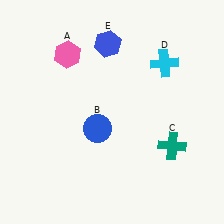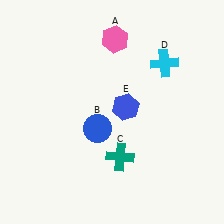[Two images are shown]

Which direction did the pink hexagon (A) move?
The pink hexagon (A) moved right.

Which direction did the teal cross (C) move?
The teal cross (C) moved left.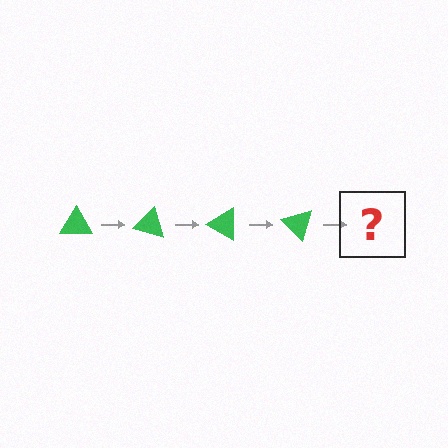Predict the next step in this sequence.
The next step is a green triangle rotated 60 degrees.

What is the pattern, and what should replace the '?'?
The pattern is that the triangle rotates 15 degrees each step. The '?' should be a green triangle rotated 60 degrees.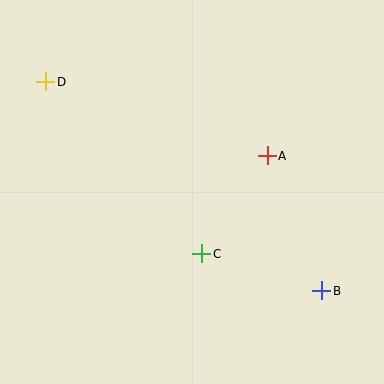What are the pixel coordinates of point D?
Point D is at (46, 82).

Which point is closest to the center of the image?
Point C at (202, 254) is closest to the center.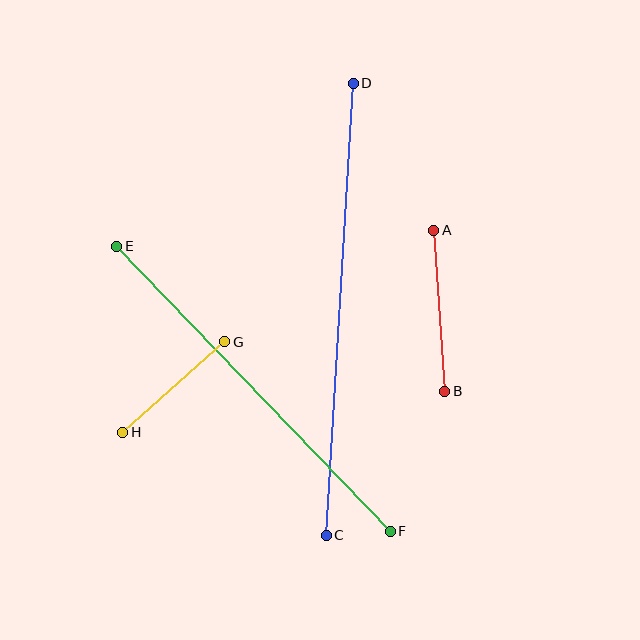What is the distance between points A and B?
The distance is approximately 161 pixels.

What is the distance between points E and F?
The distance is approximately 395 pixels.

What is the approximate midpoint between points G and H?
The midpoint is at approximately (174, 387) pixels.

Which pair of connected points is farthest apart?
Points C and D are farthest apart.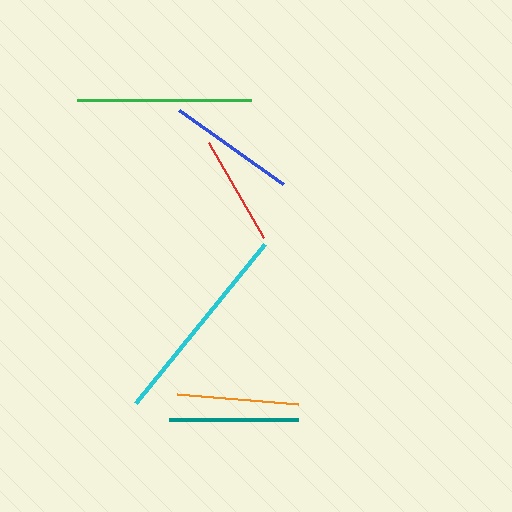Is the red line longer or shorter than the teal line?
The teal line is longer than the red line.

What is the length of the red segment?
The red segment is approximately 110 pixels long.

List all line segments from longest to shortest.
From longest to shortest: cyan, green, teal, blue, orange, red.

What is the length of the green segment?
The green segment is approximately 174 pixels long.